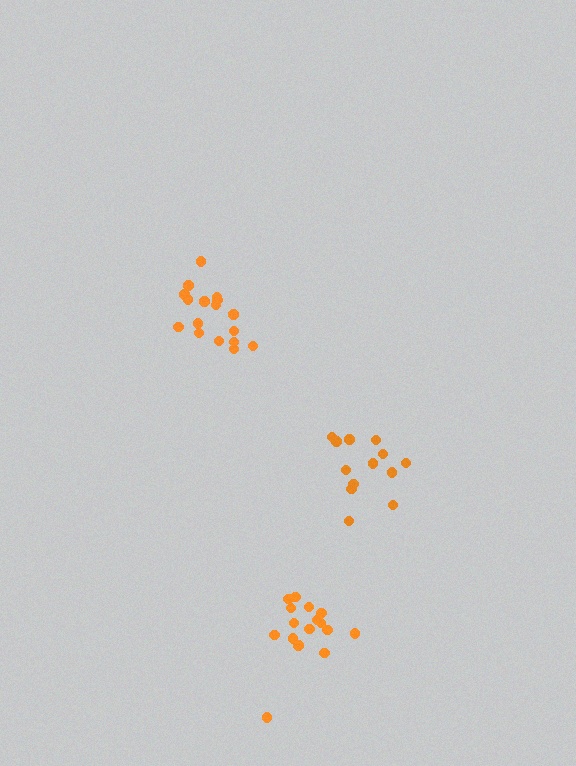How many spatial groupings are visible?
There are 3 spatial groupings.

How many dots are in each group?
Group 1: 16 dots, Group 2: 13 dots, Group 3: 17 dots (46 total).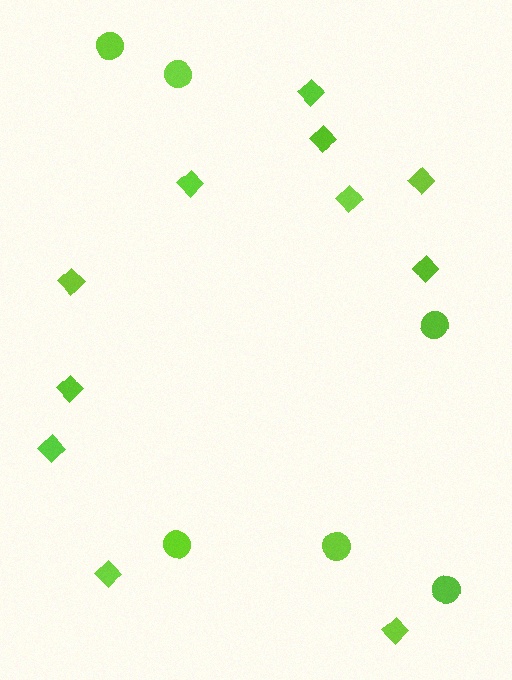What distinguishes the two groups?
There are 2 groups: one group of circles (6) and one group of diamonds (11).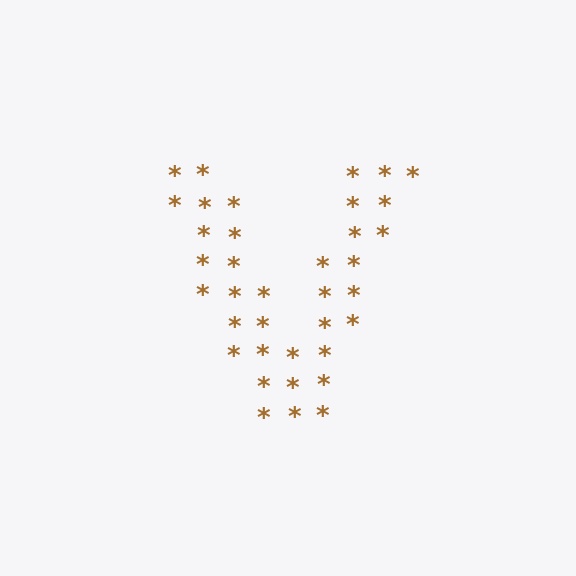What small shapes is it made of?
It is made of small asterisks.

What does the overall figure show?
The overall figure shows the letter V.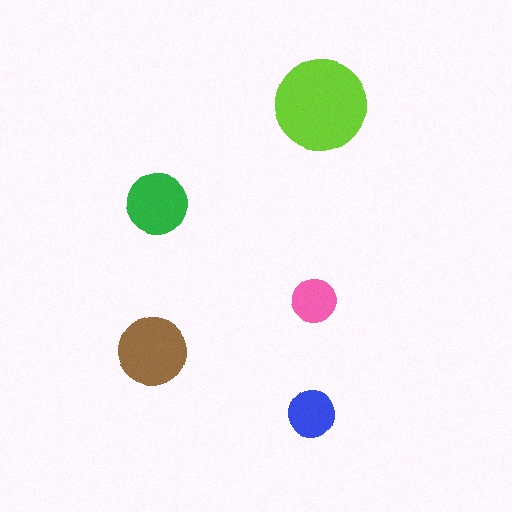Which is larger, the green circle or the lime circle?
The lime one.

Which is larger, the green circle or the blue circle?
The green one.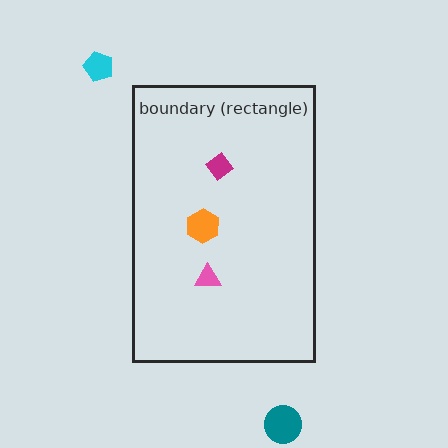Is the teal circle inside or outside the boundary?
Outside.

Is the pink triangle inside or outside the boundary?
Inside.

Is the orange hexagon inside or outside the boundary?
Inside.